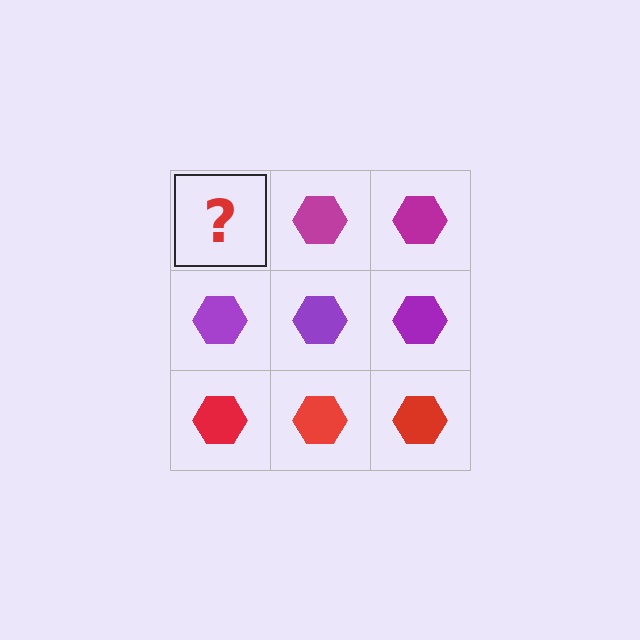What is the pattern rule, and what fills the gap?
The rule is that each row has a consistent color. The gap should be filled with a magenta hexagon.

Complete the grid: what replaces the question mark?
The question mark should be replaced with a magenta hexagon.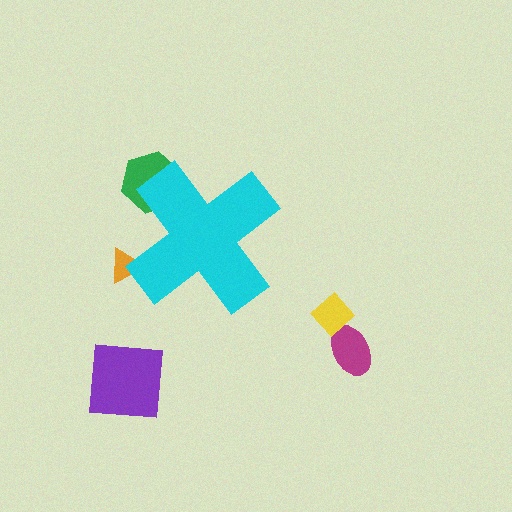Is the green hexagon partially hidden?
Yes, the green hexagon is partially hidden behind the cyan cross.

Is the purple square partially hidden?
No, the purple square is fully visible.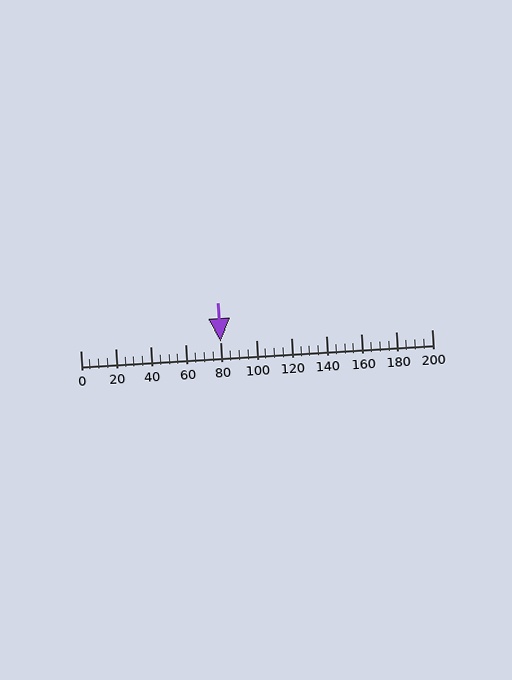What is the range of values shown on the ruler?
The ruler shows values from 0 to 200.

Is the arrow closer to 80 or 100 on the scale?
The arrow is closer to 80.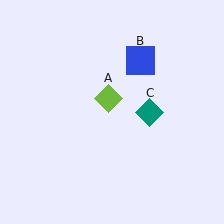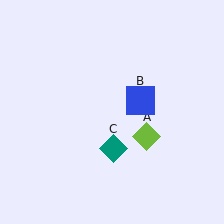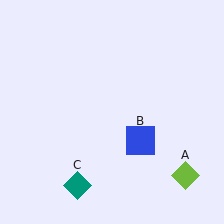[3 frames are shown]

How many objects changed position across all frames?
3 objects changed position: lime diamond (object A), blue square (object B), teal diamond (object C).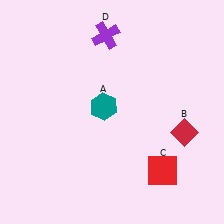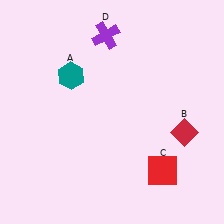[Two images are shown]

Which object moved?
The teal hexagon (A) moved left.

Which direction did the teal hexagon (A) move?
The teal hexagon (A) moved left.